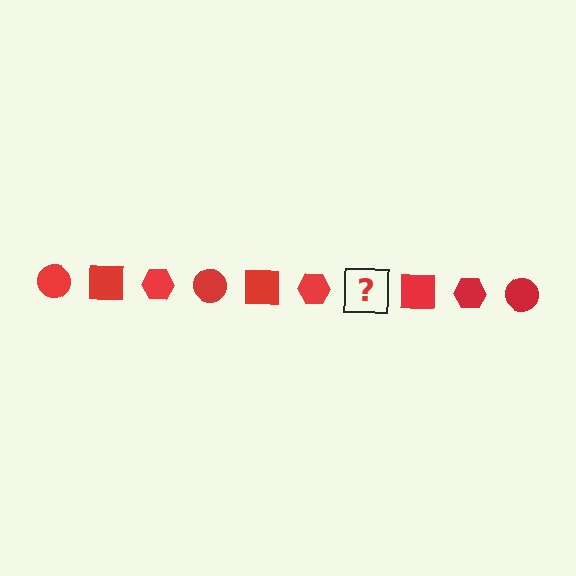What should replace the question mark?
The question mark should be replaced with a red circle.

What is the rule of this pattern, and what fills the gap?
The rule is that the pattern cycles through circle, square, hexagon shapes in red. The gap should be filled with a red circle.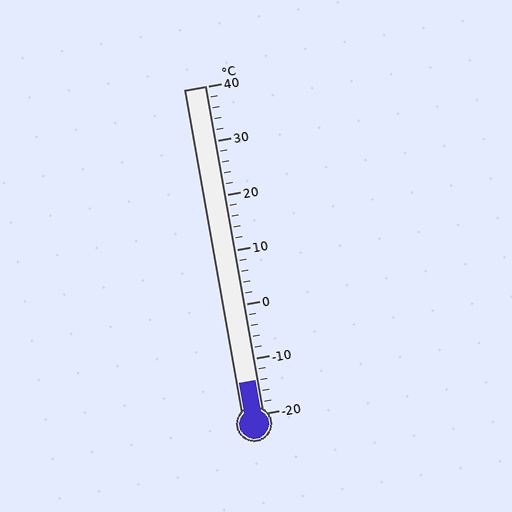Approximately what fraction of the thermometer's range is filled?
The thermometer is filled to approximately 10% of its range.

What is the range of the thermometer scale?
The thermometer scale ranges from -20°C to 40°C.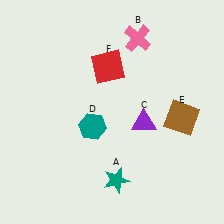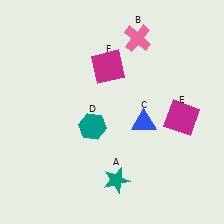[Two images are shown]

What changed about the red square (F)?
In Image 1, F is red. In Image 2, it changed to magenta.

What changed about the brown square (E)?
In Image 1, E is brown. In Image 2, it changed to magenta.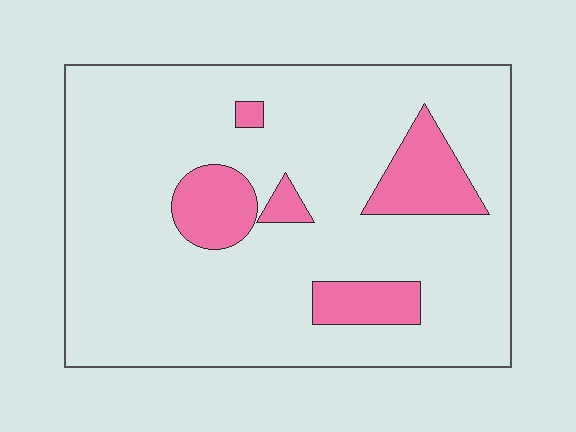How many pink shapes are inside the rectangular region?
5.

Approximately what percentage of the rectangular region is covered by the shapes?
Approximately 15%.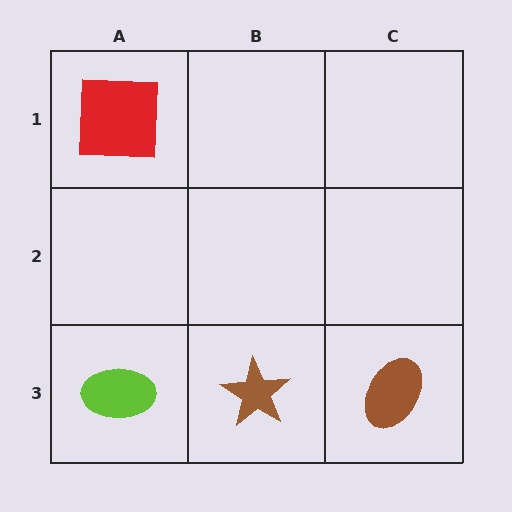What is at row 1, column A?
A red square.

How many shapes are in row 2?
0 shapes.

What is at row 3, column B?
A brown star.